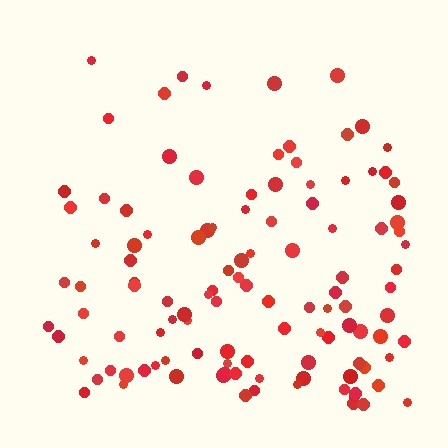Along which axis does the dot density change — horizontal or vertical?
Vertical.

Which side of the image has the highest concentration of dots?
The bottom.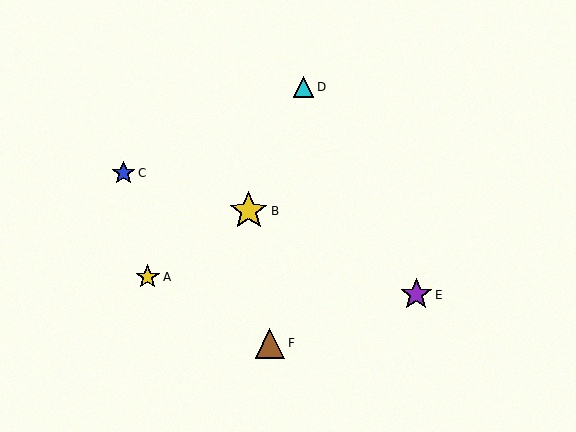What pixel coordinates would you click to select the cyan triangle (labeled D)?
Click at (304, 87) to select the cyan triangle D.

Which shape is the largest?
The yellow star (labeled B) is the largest.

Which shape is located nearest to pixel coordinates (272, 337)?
The brown triangle (labeled F) at (270, 343) is nearest to that location.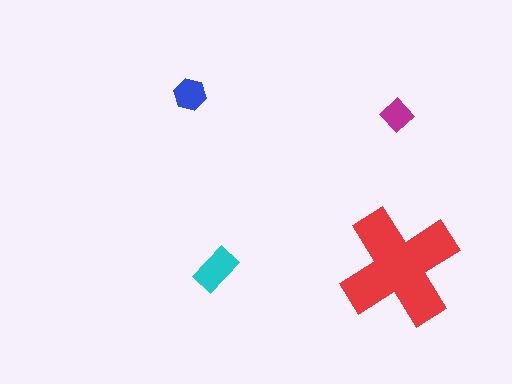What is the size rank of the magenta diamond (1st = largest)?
4th.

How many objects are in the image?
There are 4 objects in the image.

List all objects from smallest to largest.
The magenta diamond, the blue hexagon, the cyan rectangle, the red cross.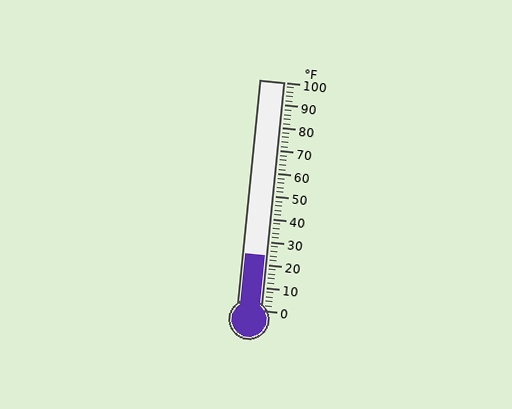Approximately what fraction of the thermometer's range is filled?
The thermometer is filled to approximately 25% of its range.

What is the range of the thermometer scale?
The thermometer scale ranges from 0°F to 100°F.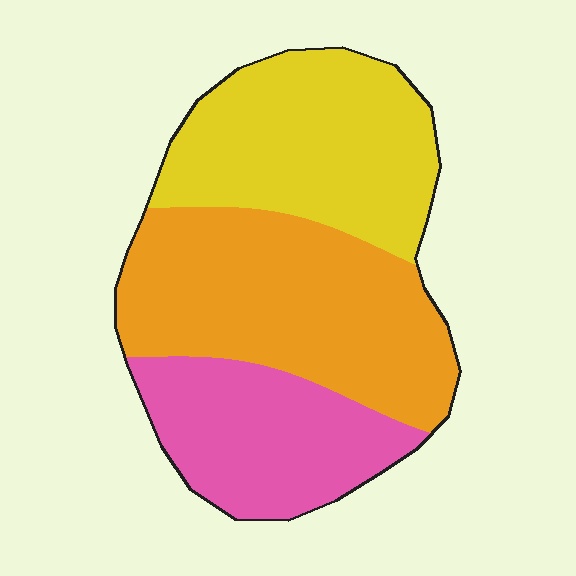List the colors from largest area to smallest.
From largest to smallest: orange, yellow, pink.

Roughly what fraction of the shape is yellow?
Yellow takes up about one third (1/3) of the shape.